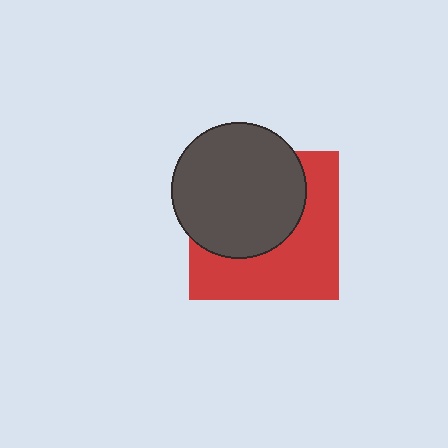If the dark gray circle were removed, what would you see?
You would see the complete red square.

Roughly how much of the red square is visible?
About half of it is visible (roughly 50%).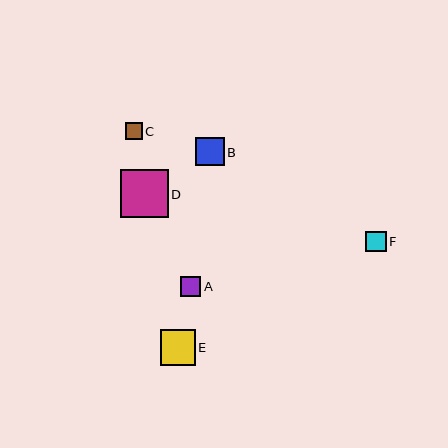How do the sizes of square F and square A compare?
Square F and square A are approximately the same size.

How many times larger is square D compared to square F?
Square D is approximately 2.4 times the size of square F.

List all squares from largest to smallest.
From largest to smallest: D, E, B, F, A, C.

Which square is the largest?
Square D is the largest with a size of approximately 48 pixels.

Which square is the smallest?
Square C is the smallest with a size of approximately 17 pixels.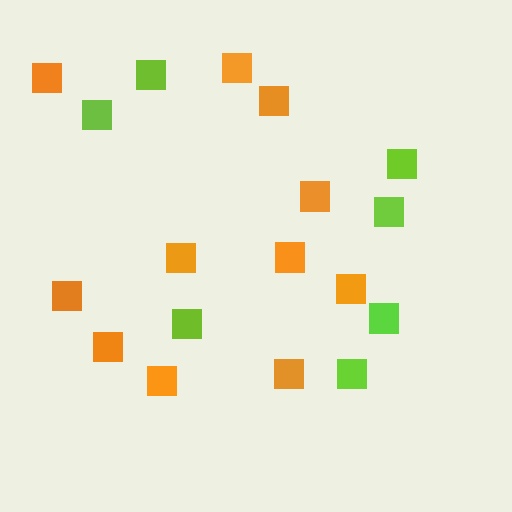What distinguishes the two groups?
There are 2 groups: one group of orange squares (11) and one group of lime squares (7).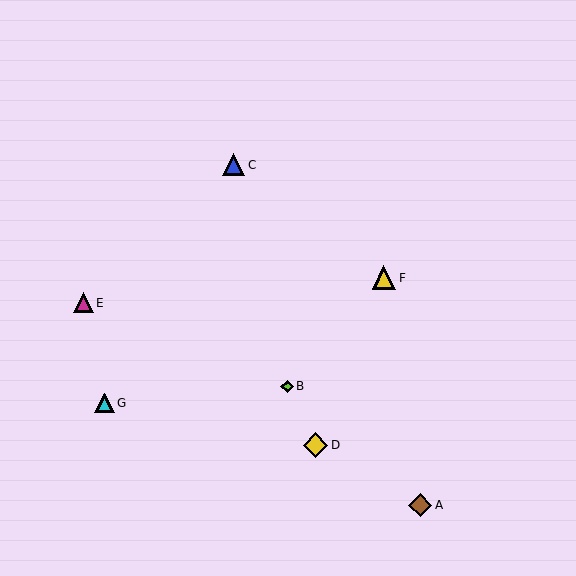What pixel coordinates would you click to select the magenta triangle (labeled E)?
Click at (83, 303) to select the magenta triangle E.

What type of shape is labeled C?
Shape C is a blue triangle.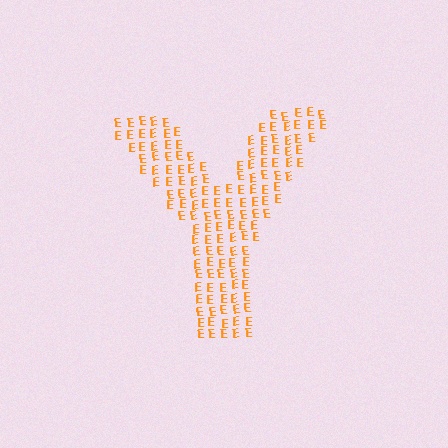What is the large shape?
The large shape is the letter Y.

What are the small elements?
The small elements are letter E's.